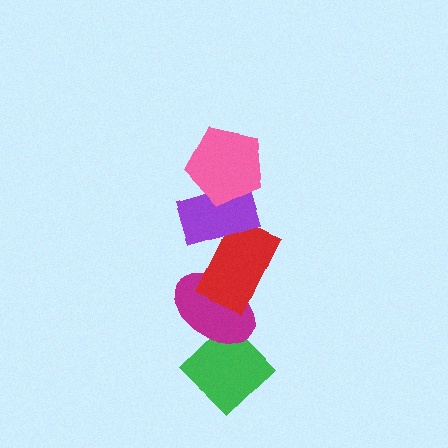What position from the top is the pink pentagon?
The pink pentagon is 1st from the top.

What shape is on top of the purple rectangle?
The pink pentagon is on top of the purple rectangle.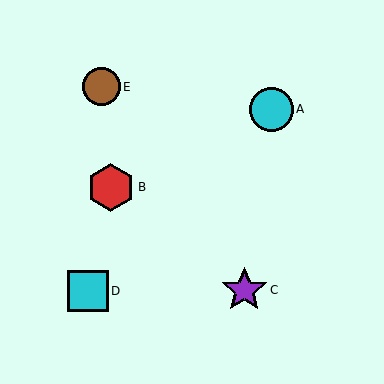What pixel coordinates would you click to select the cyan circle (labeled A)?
Click at (271, 109) to select the cyan circle A.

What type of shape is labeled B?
Shape B is a red hexagon.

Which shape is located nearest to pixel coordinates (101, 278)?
The cyan square (labeled D) at (88, 291) is nearest to that location.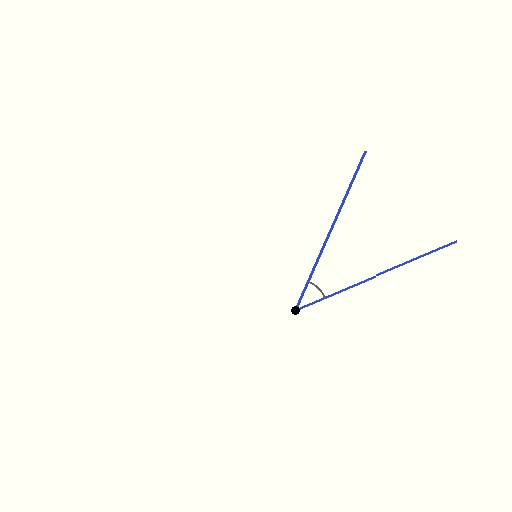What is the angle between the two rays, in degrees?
Approximately 43 degrees.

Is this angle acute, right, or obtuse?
It is acute.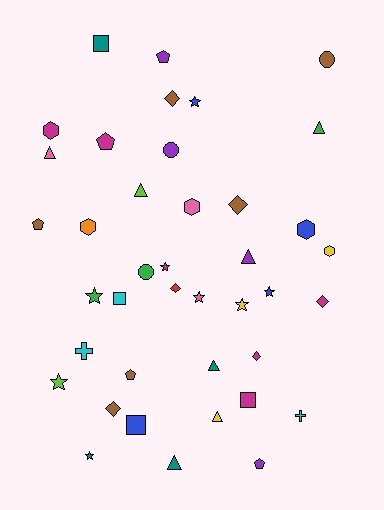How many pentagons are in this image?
There are 5 pentagons.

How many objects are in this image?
There are 40 objects.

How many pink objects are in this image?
There are 3 pink objects.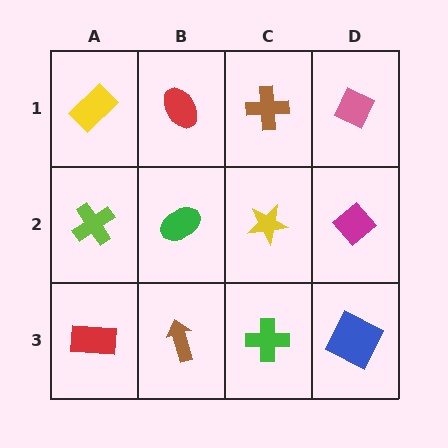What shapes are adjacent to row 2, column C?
A brown cross (row 1, column C), a green cross (row 3, column C), a green ellipse (row 2, column B), a magenta diamond (row 2, column D).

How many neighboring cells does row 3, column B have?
3.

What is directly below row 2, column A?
A red rectangle.